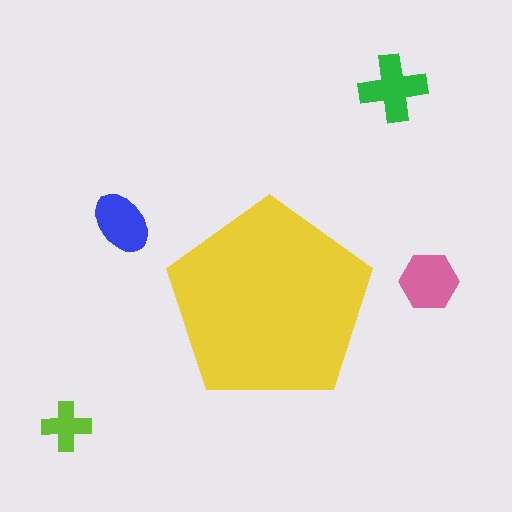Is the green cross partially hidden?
No, the green cross is fully visible.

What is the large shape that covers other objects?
A yellow pentagon.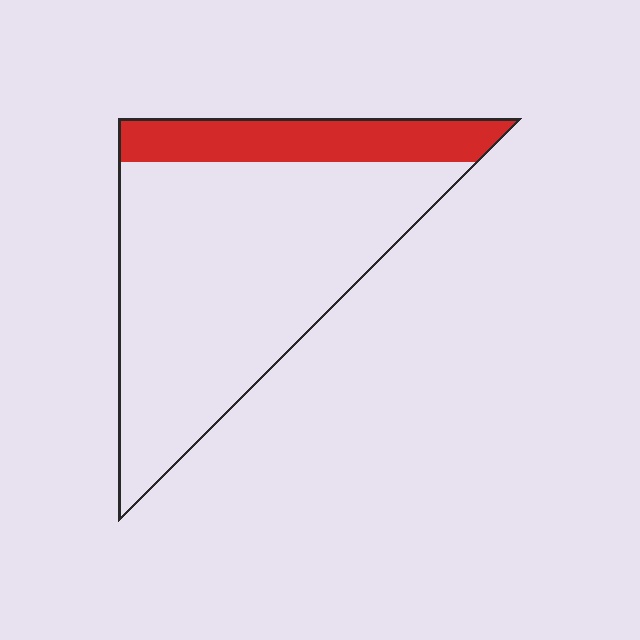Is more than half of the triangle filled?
No.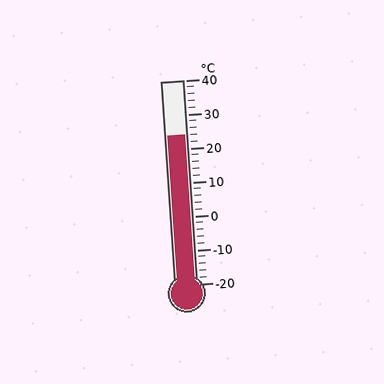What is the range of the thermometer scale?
The thermometer scale ranges from -20°C to 40°C.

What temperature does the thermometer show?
The thermometer shows approximately 24°C.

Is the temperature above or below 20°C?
The temperature is above 20°C.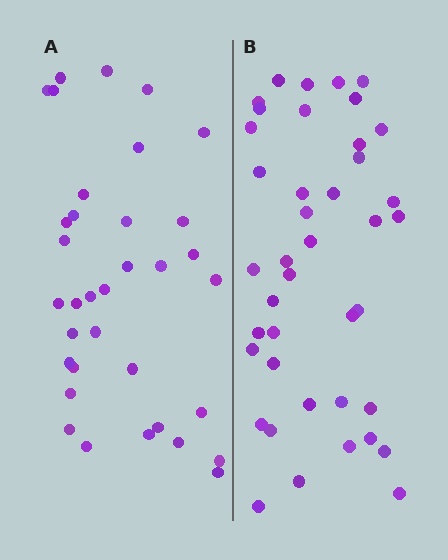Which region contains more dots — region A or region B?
Region B (the right region) has more dots.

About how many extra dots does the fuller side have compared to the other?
Region B has about 6 more dots than region A.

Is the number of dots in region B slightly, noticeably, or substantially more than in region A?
Region B has only slightly more — the two regions are fairly close. The ratio is roughly 1.2 to 1.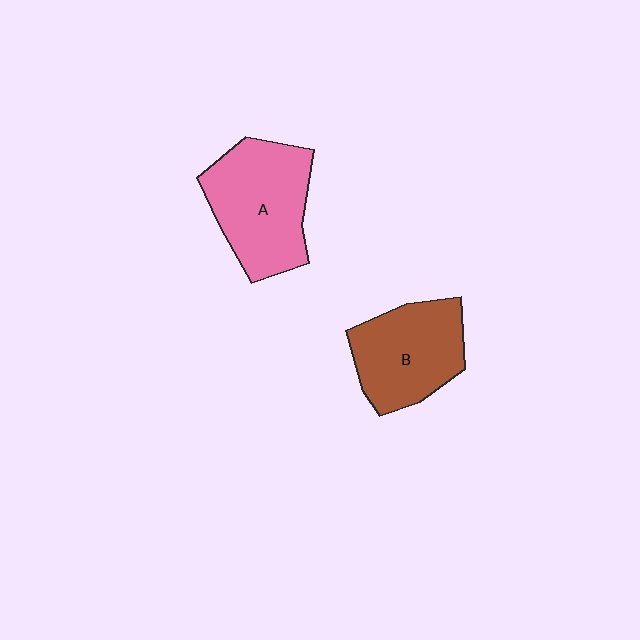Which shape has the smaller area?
Shape B (brown).